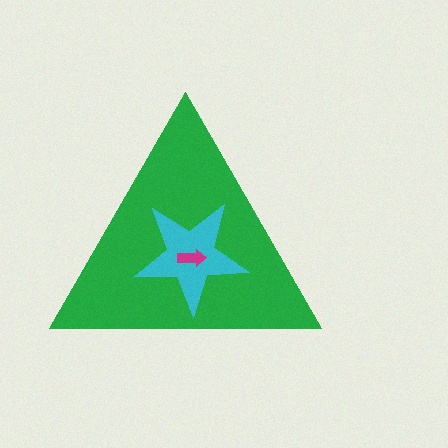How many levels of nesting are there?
3.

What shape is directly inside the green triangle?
The cyan star.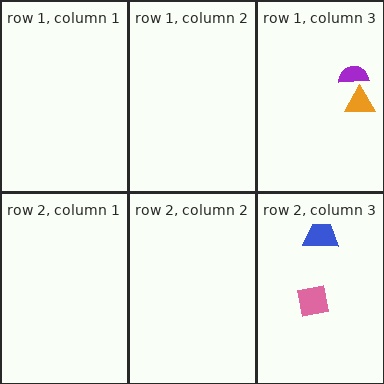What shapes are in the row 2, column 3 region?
The blue trapezoid, the pink square.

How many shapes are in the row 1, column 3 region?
2.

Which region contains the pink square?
The row 2, column 3 region.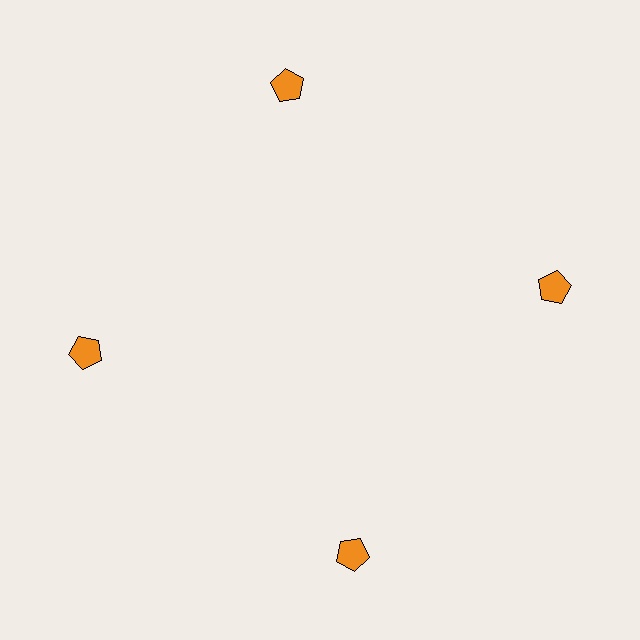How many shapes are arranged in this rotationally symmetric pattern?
There are 4 shapes, arranged in 4 groups of 1.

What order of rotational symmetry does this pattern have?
This pattern has 4-fold rotational symmetry.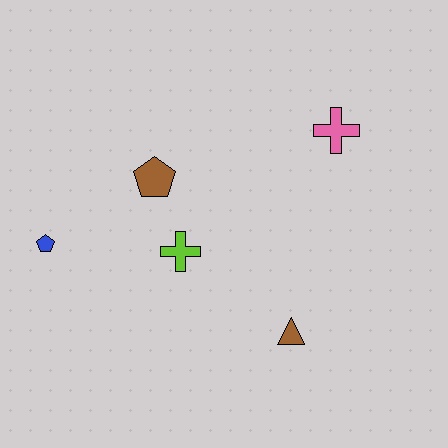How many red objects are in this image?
There are no red objects.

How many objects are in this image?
There are 5 objects.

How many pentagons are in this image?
There are 2 pentagons.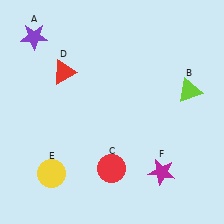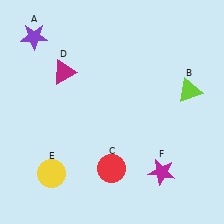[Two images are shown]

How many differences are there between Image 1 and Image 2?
There is 1 difference between the two images.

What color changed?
The triangle (D) changed from red in Image 1 to magenta in Image 2.